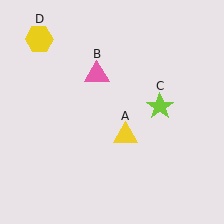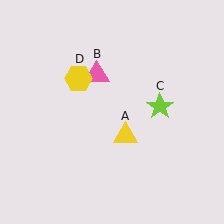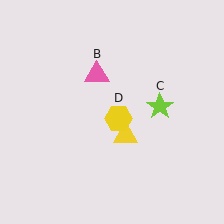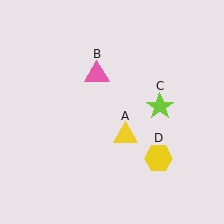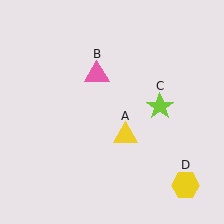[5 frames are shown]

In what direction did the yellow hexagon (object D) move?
The yellow hexagon (object D) moved down and to the right.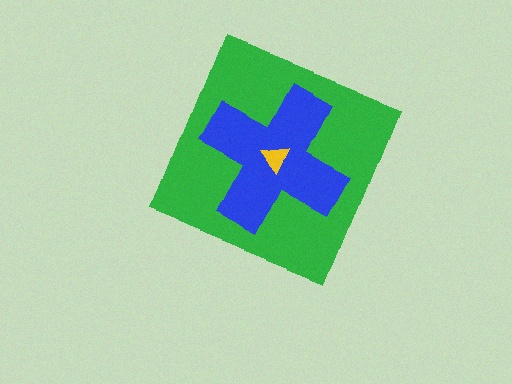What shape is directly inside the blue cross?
The yellow triangle.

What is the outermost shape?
The green diamond.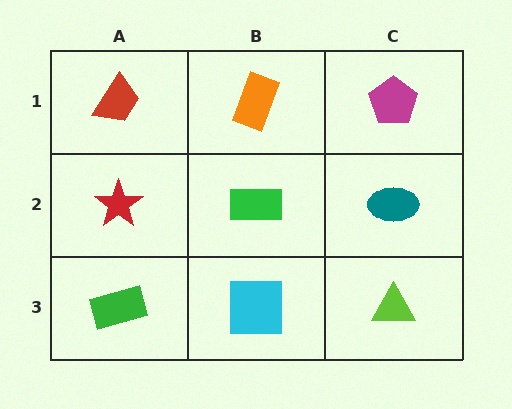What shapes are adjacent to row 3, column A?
A red star (row 2, column A), a cyan square (row 3, column B).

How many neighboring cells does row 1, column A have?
2.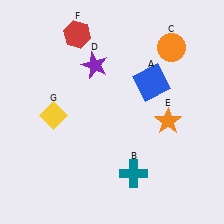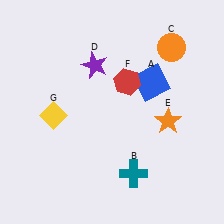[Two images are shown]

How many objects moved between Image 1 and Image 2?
1 object moved between the two images.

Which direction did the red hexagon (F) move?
The red hexagon (F) moved right.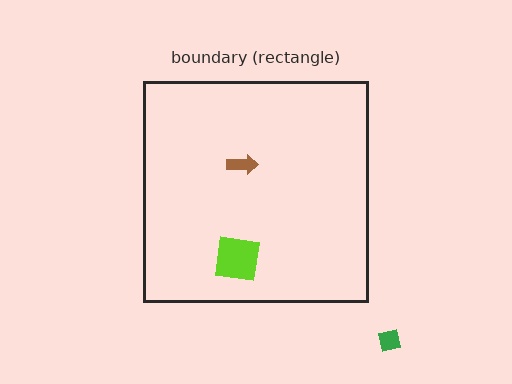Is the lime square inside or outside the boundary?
Inside.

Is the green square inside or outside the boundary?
Outside.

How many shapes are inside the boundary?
2 inside, 1 outside.